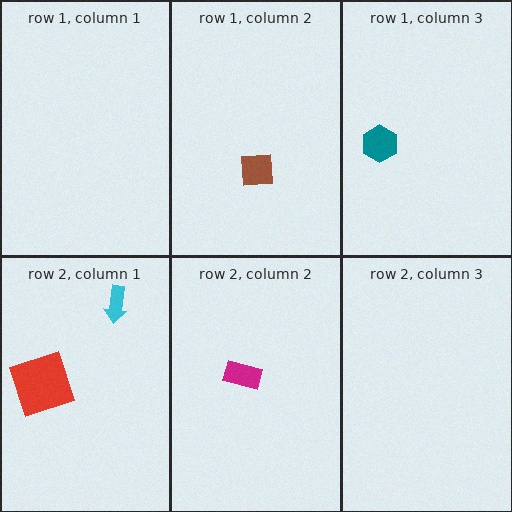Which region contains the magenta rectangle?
The row 2, column 2 region.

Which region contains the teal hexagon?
The row 1, column 3 region.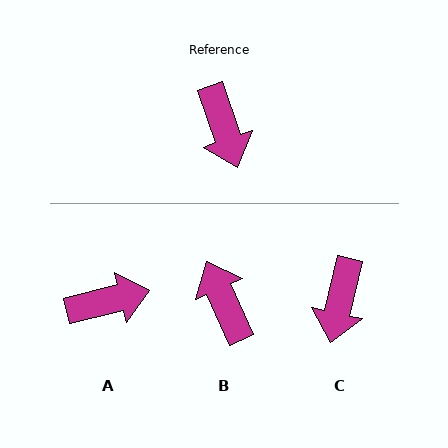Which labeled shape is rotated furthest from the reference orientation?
B, about 175 degrees away.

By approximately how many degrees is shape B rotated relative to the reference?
Approximately 175 degrees clockwise.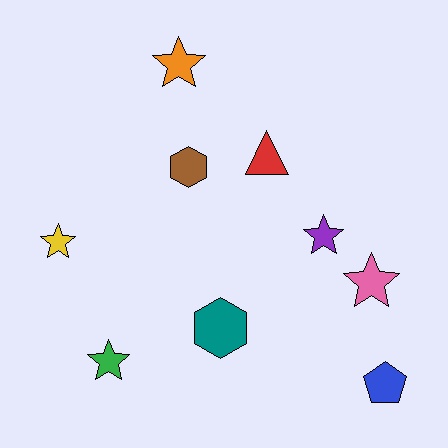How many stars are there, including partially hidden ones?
There are 5 stars.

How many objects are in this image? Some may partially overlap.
There are 9 objects.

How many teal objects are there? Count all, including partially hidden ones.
There is 1 teal object.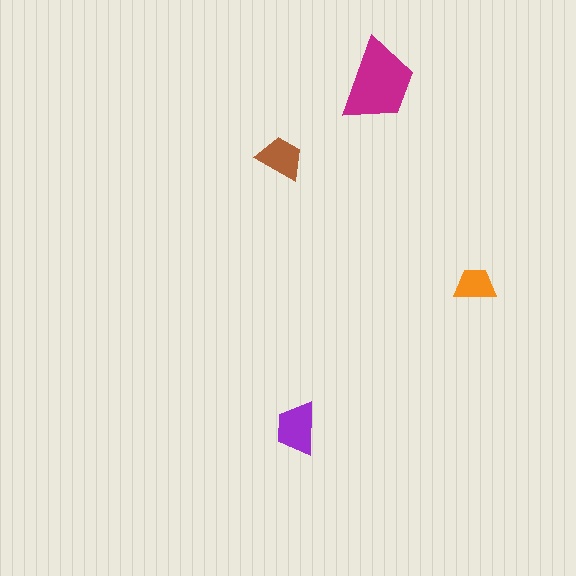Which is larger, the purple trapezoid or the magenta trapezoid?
The magenta one.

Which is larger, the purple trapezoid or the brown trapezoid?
The purple one.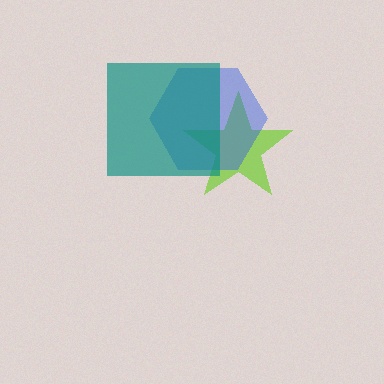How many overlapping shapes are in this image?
There are 3 overlapping shapes in the image.